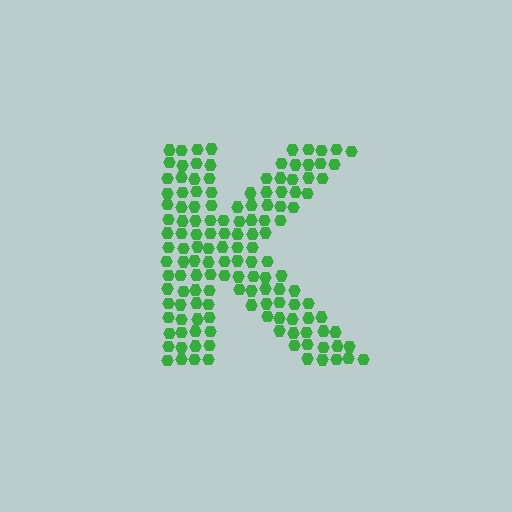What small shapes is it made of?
It is made of small hexagons.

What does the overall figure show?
The overall figure shows the letter K.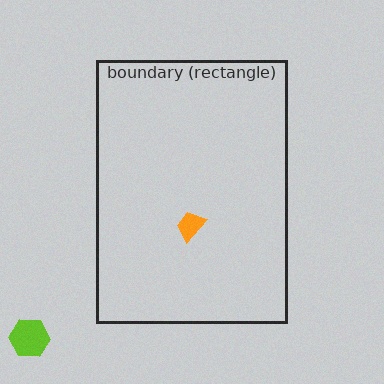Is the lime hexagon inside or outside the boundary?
Outside.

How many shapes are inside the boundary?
1 inside, 1 outside.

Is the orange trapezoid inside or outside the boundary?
Inside.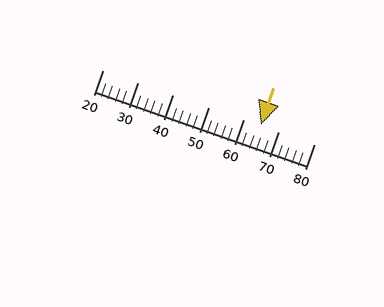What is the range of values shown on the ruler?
The ruler shows values from 20 to 80.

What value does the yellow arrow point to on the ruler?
The yellow arrow points to approximately 65.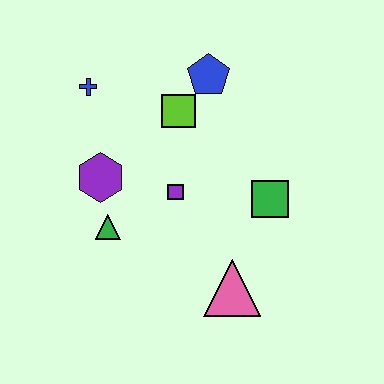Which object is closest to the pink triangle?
The green square is closest to the pink triangle.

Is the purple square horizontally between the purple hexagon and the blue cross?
No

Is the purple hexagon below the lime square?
Yes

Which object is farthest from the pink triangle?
The blue cross is farthest from the pink triangle.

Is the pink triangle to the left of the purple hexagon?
No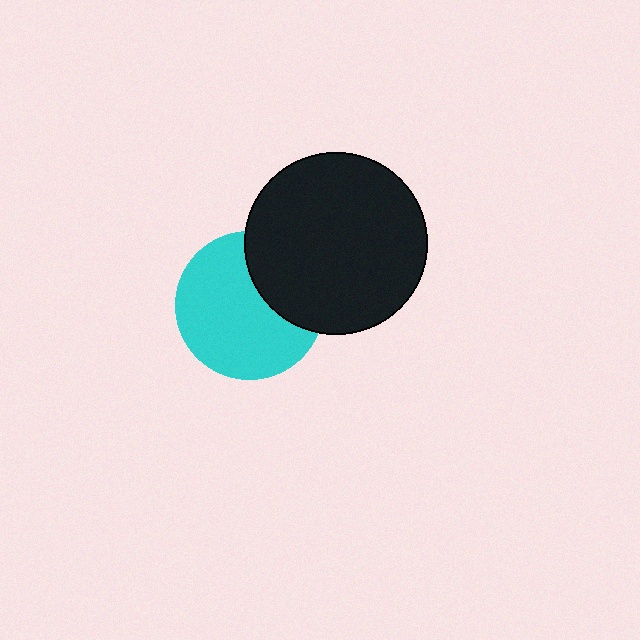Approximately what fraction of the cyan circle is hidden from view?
Roughly 30% of the cyan circle is hidden behind the black circle.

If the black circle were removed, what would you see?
You would see the complete cyan circle.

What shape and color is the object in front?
The object in front is a black circle.